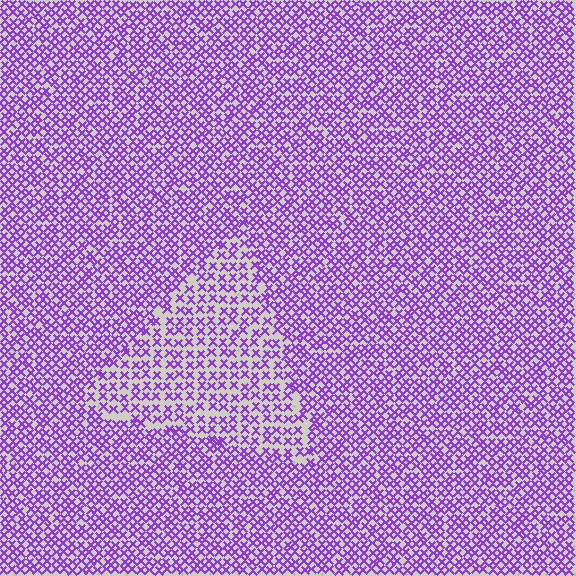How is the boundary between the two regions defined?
The boundary is defined by a change in element density (approximately 1.6x ratio). All elements are the same color, size, and shape.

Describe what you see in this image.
The image contains small purple elements arranged at two different densities. A triangle-shaped region is visible where the elements are less densely packed than the surrounding area.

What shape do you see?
I see a triangle.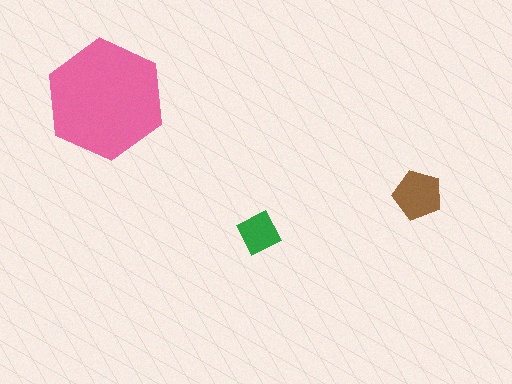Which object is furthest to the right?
The brown pentagon is rightmost.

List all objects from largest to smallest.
The pink hexagon, the brown pentagon, the green diamond.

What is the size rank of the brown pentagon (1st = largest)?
2nd.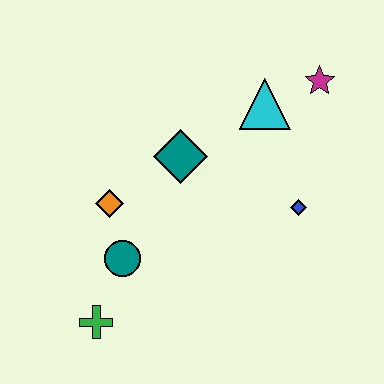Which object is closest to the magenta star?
The cyan triangle is closest to the magenta star.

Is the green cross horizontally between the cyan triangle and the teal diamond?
No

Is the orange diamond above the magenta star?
No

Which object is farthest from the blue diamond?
The green cross is farthest from the blue diamond.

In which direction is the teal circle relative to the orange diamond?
The teal circle is below the orange diamond.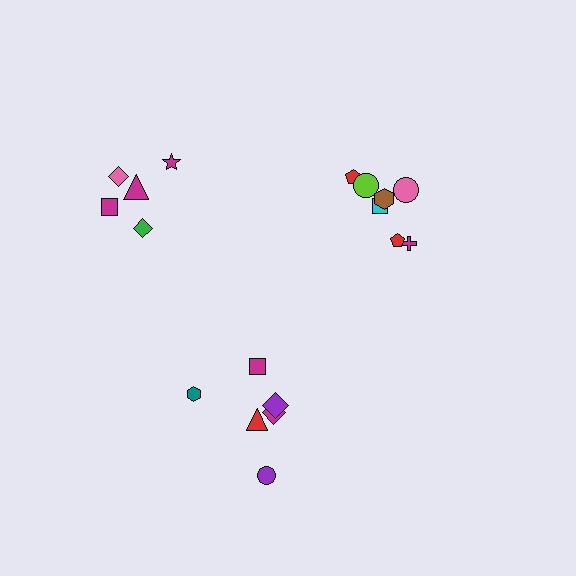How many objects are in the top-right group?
There are 7 objects.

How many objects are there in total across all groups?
There are 18 objects.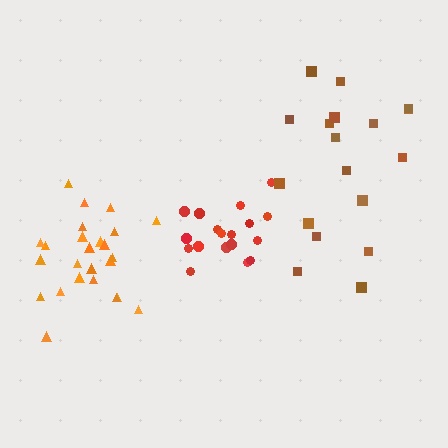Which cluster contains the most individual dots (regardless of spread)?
Orange (25).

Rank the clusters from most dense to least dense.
red, orange, brown.